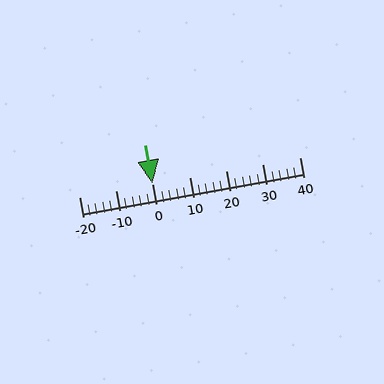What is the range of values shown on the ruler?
The ruler shows values from -20 to 40.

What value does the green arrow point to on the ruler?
The green arrow points to approximately 0.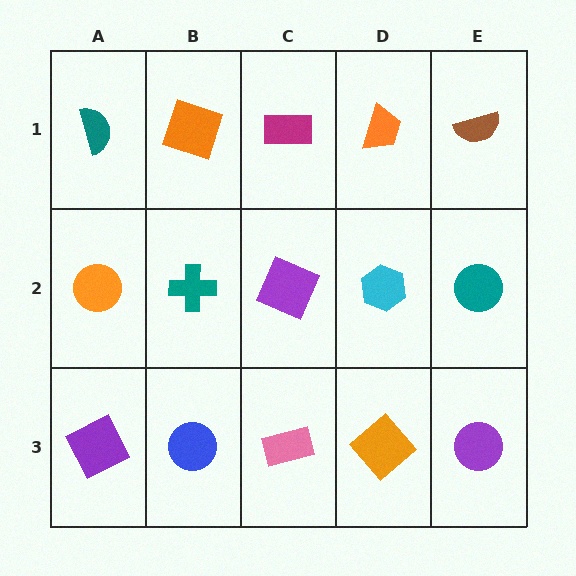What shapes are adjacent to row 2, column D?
An orange trapezoid (row 1, column D), an orange diamond (row 3, column D), a purple square (row 2, column C), a teal circle (row 2, column E).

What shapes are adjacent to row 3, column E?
A teal circle (row 2, column E), an orange diamond (row 3, column D).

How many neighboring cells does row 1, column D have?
3.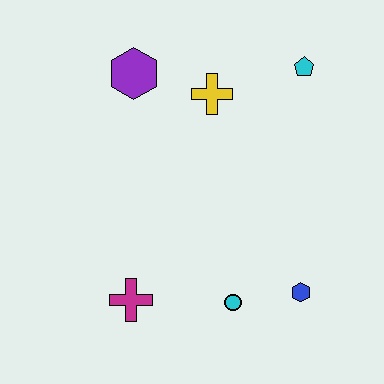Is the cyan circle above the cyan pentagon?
No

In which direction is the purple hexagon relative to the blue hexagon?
The purple hexagon is above the blue hexagon.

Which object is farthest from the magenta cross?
The cyan pentagon is farthest from the magenta cross.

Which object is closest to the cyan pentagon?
The yellow cross is closest to the cyan pentagon.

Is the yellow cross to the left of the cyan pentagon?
Yes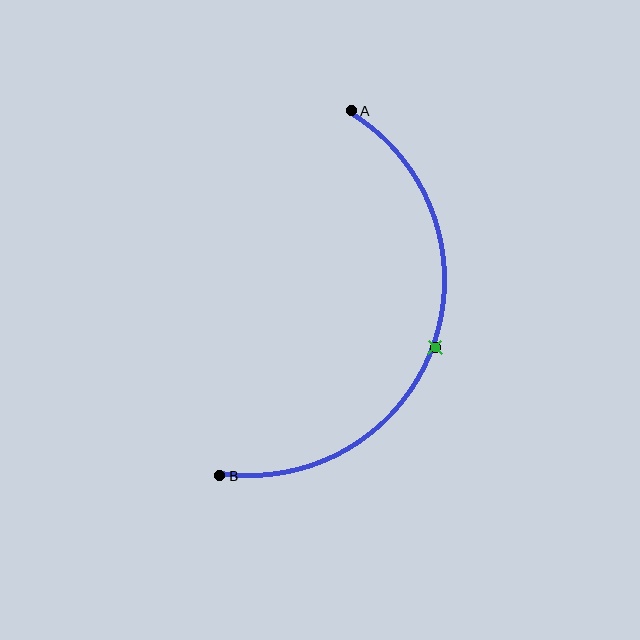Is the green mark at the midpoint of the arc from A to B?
Yes. The green mark lies on the arc at equal arc-length from both A and B — it is the arc midpoint.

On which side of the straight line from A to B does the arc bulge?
The arc bulges to the right of the straight line connecting A and B.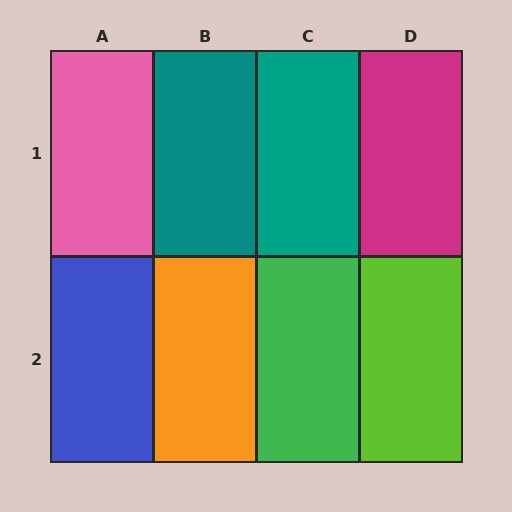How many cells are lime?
1 cell is lime.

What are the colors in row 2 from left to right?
Blue, orange, green, lime.